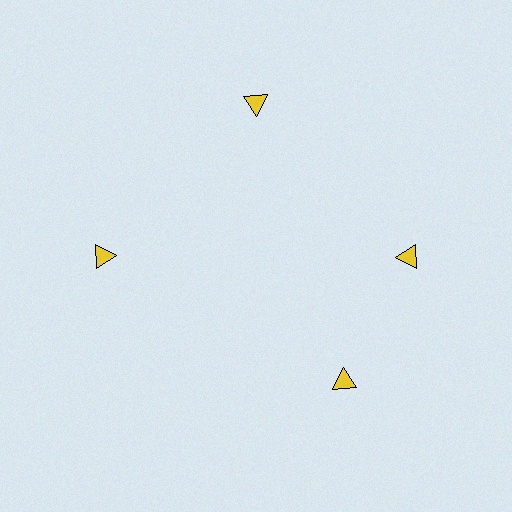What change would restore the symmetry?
The symmetry would be restored by rotating it back into even spacing with its neighbors so that all 4 triangles sit at equal angles and equal distance from the center.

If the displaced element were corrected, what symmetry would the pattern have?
It would have 4-fold rotational symmetry — the pattern would map onto itself every 90 degrees.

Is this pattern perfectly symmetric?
No. The 4 yellow triangles are arranged in a ring, but one element near the 6 o'clock position is rotated out of alignment along the ring, breaking the 4-fold rotational symmetry.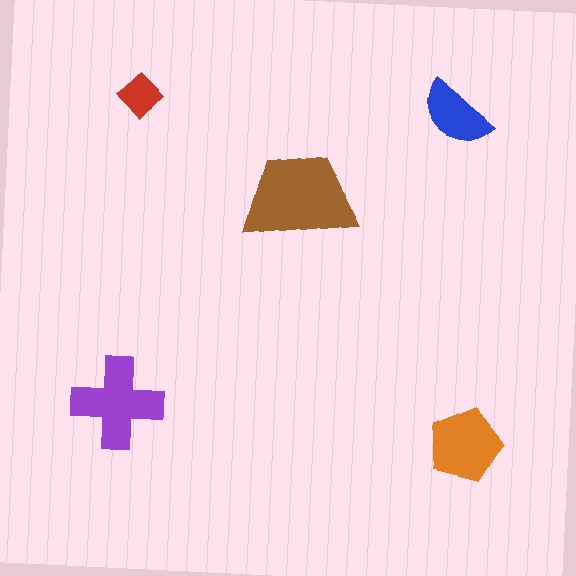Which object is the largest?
The brown trapezoid.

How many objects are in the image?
There are 5 objects in the image.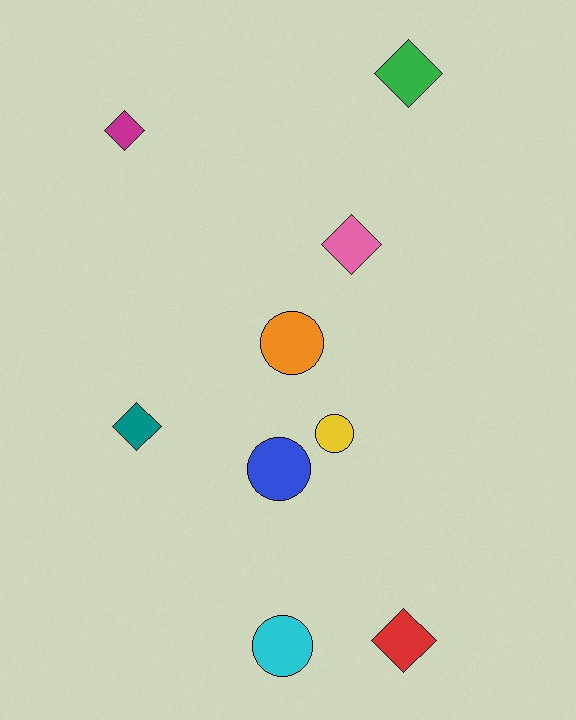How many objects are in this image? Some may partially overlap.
There are 9 objects.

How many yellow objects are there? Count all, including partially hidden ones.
There is 1 yellow object.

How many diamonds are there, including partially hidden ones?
There are 5 diamonds.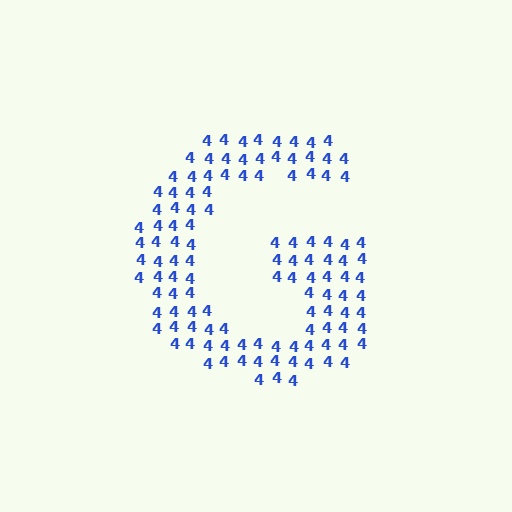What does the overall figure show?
The overall figure shows the letter G.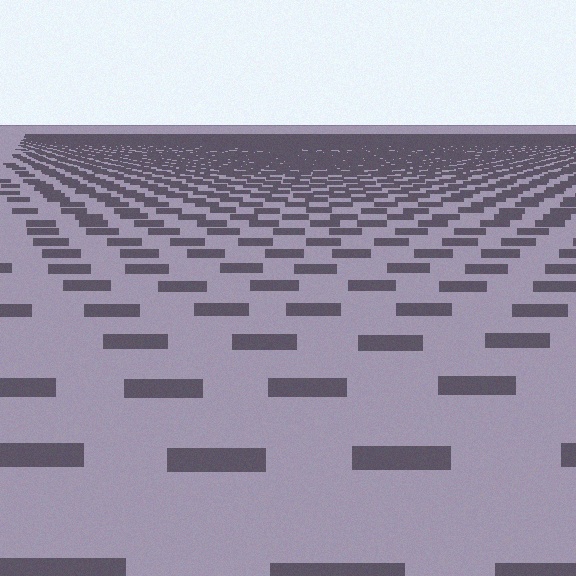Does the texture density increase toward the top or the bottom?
Density increases toward the top.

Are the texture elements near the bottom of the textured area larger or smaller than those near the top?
Larger. Near the bottom, elements are closer to the viewer and appear at a bigger on-screen size.